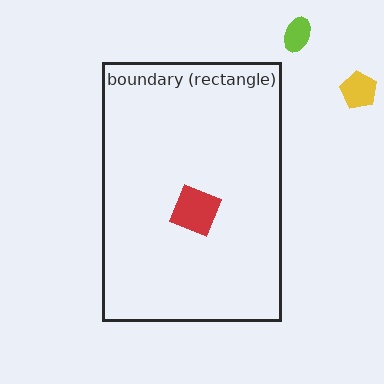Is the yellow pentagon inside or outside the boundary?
Outside.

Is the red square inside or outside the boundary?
Inside.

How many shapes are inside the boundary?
1 inside, 2 outside.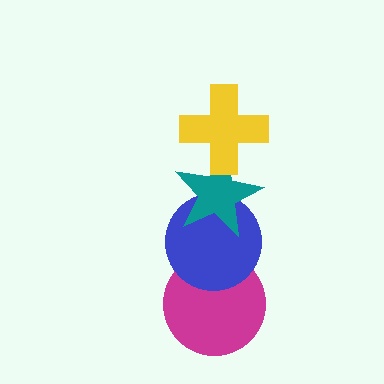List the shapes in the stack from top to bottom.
From top to bottom: the yellow cross, the teal star, the blue circle, the magenta circle.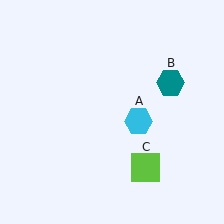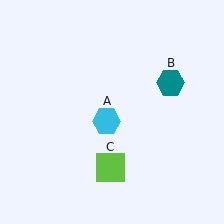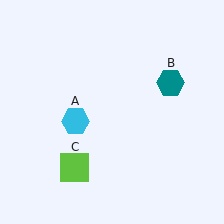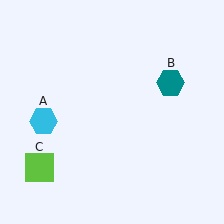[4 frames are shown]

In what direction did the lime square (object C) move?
The lime square (object C) moved left.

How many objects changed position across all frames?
2 objects changed position: cyan hexagon (object A), lime square (object C).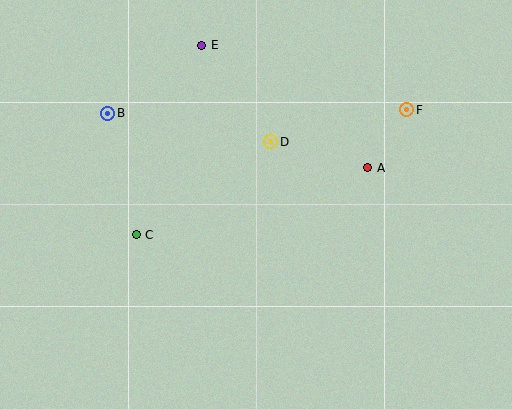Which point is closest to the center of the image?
Point D at (271, 142) is closest to the center.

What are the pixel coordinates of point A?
Point A is at (368, 168).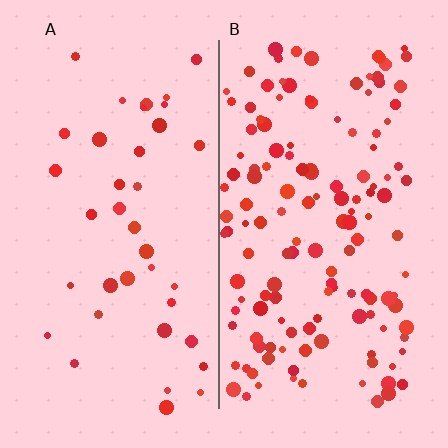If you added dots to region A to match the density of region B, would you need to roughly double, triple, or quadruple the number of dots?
Approximately quadruple.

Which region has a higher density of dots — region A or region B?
B (the right).